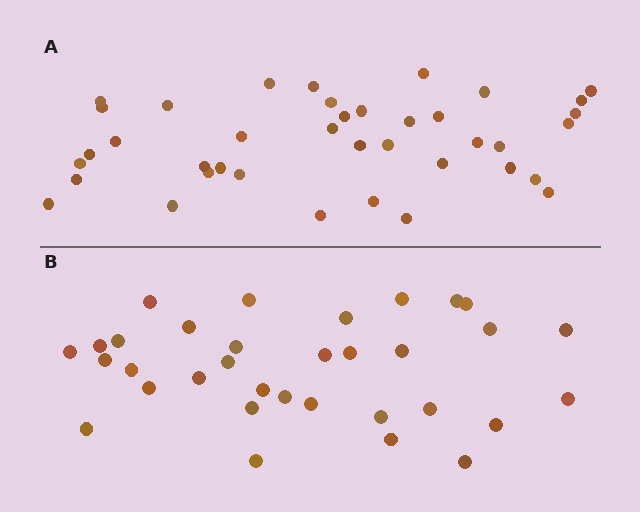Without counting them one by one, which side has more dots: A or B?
Region A (the top region) has more dots.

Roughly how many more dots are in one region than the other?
Region A has about 6 more dots than region B.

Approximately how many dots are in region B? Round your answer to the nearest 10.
About 30 dots. (The exact count is 33, which rounds to 30.)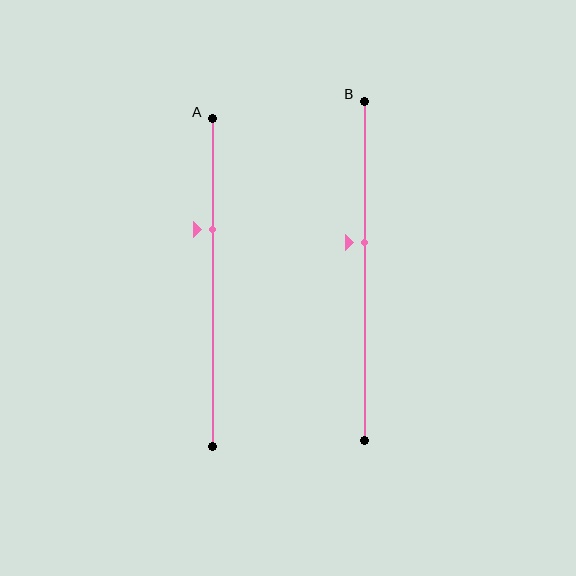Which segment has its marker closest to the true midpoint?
Segment B has its marker closest to the true midpoint.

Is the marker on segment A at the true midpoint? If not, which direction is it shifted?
No, the marker on segment A is shifted upward by about 16% of the segment length.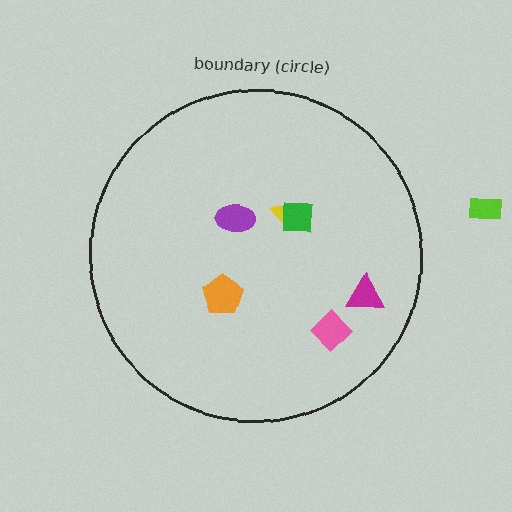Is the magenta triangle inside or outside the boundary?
Inside.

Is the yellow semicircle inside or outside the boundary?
Inside.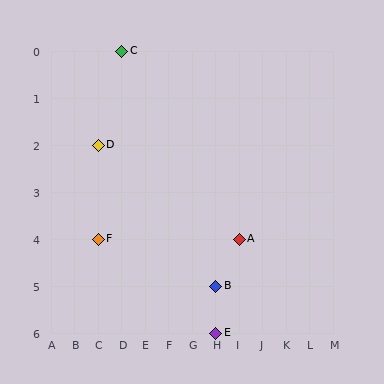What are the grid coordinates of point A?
Point A is at grid coordinates (I, 4).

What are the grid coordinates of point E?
Point E is at grid coordinates (H, 6).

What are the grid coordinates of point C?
Point C is at grid coordinates (D, 0).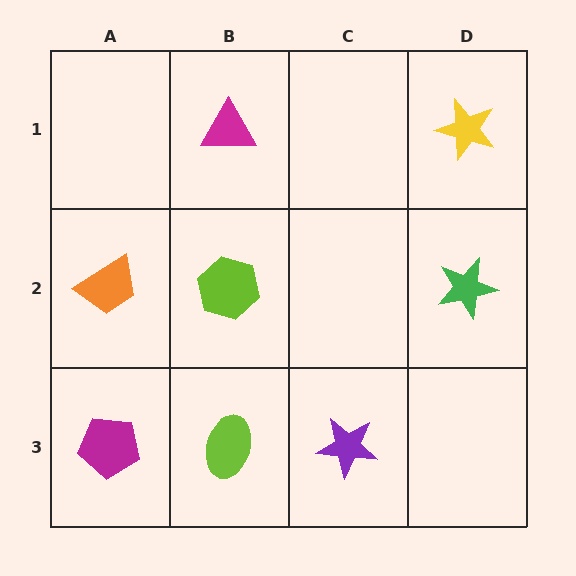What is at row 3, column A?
A magenta pentagon.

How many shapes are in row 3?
3 shapes.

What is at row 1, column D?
A yellow star.